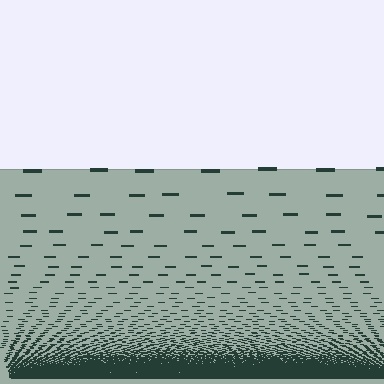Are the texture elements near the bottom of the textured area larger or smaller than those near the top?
Smaller. The gradient is inverted — elements near the bottom are smaller and denser.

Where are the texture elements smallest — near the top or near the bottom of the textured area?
Near the bottom.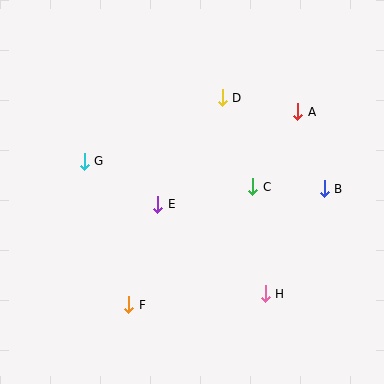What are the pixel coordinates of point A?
Point A is at (298, 112).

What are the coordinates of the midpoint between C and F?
The midpoint between C and F is at (191, 246).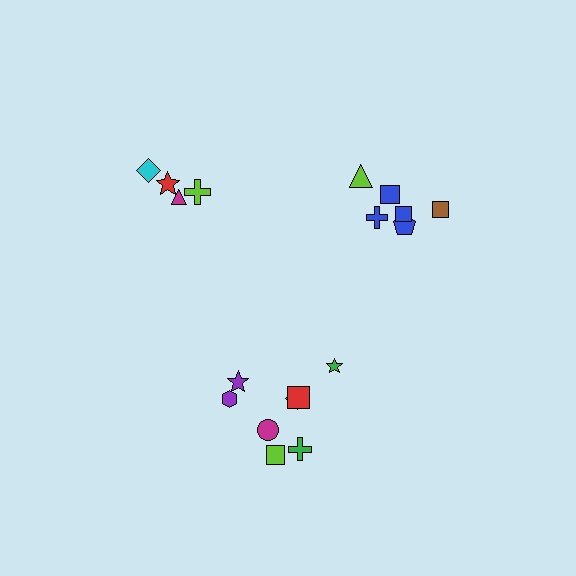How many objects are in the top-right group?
There are 6 objects.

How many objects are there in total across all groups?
There are 18 objects.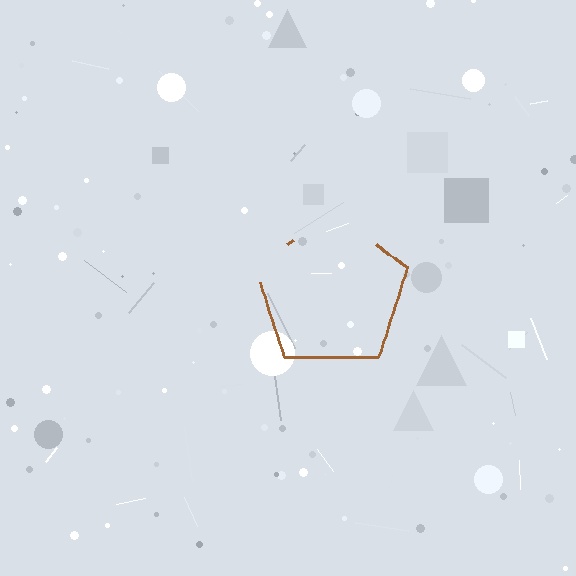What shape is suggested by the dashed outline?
The dashed outline suggests a pentagon.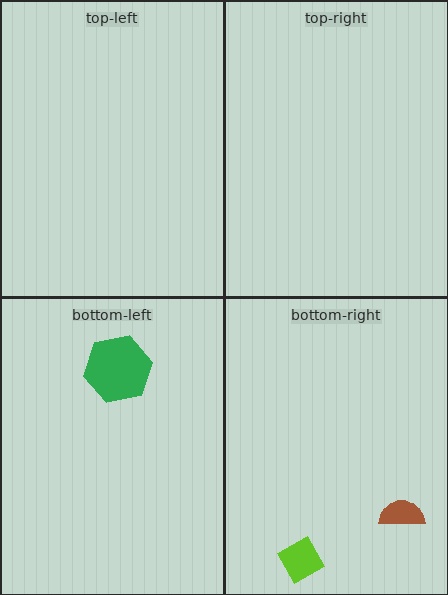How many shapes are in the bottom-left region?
1.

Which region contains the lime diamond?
The bottom-right region.